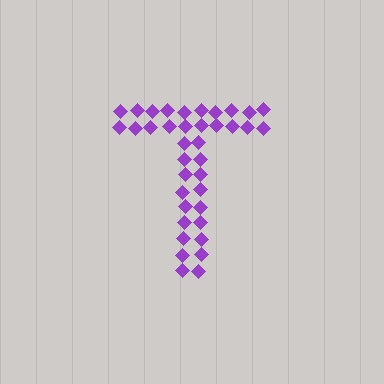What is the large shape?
The large shape is the letter T.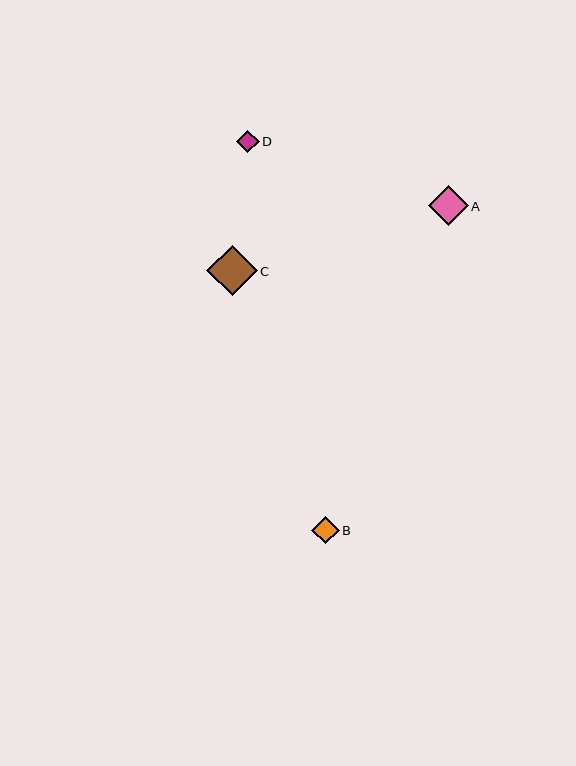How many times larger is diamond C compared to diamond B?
Diamond C is approximately 1.8 times the size of diamond B.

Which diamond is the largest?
Diamond C is the largest with a size of approximately 51 pixels.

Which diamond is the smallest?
Diamond D is the smallest with a size of approximately 23 pixels.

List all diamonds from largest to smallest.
From largest to smallest: C, A, B, D.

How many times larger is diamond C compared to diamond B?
Diamond C is approximately 1.8 times the size of diamond B.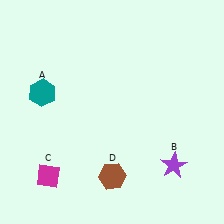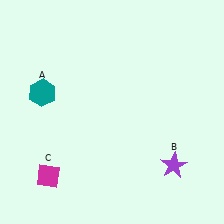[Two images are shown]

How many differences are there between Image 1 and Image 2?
There is 1 difference between the two images.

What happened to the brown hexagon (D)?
The brown hexagon (D) was removed in Image 2. It was in the bottom-right area of Image 1.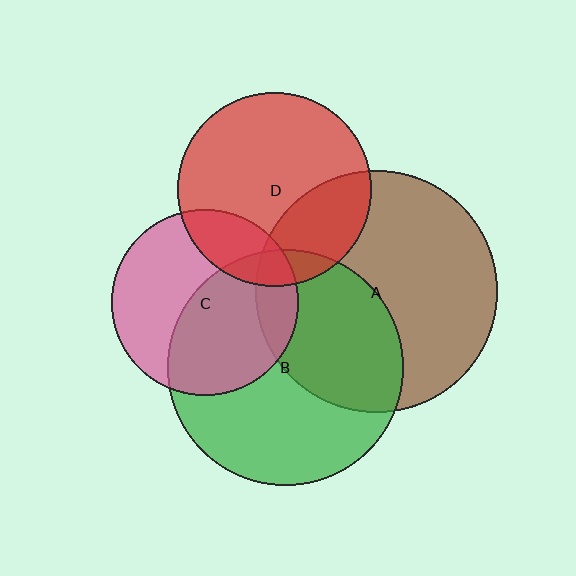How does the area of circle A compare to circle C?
Approximately 1.7 times.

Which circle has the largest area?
Circle A (brown).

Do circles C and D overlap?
Yes.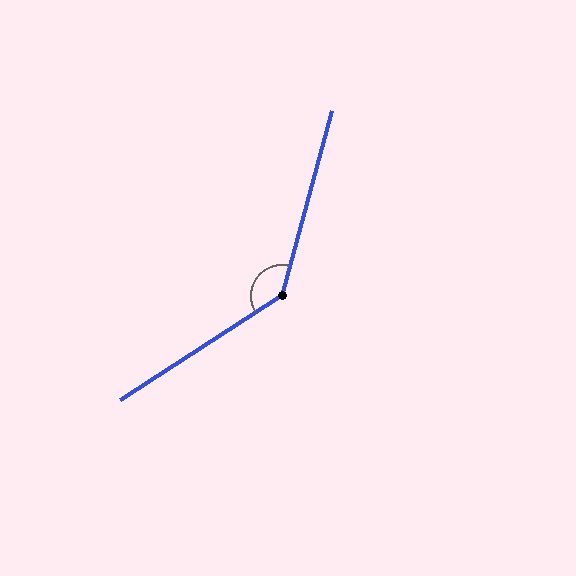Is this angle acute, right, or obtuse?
It is obtuse.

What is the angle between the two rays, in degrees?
Approximately 138 degrees.